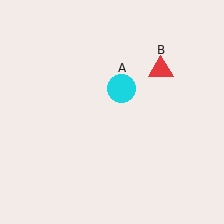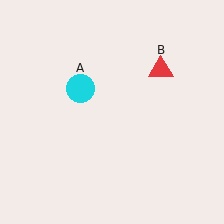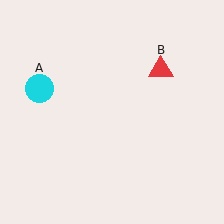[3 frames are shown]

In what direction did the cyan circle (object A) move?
The cyan circle (object A) moved left.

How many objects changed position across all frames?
1 object changed position: cyan circle (object A).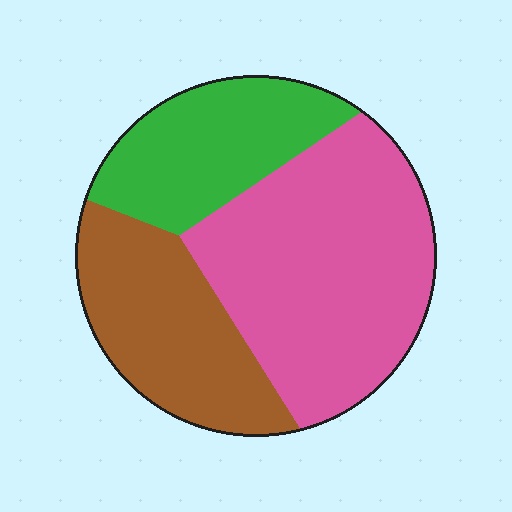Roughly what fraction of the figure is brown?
Brown covers about 30% of the figure.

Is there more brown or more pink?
Pink.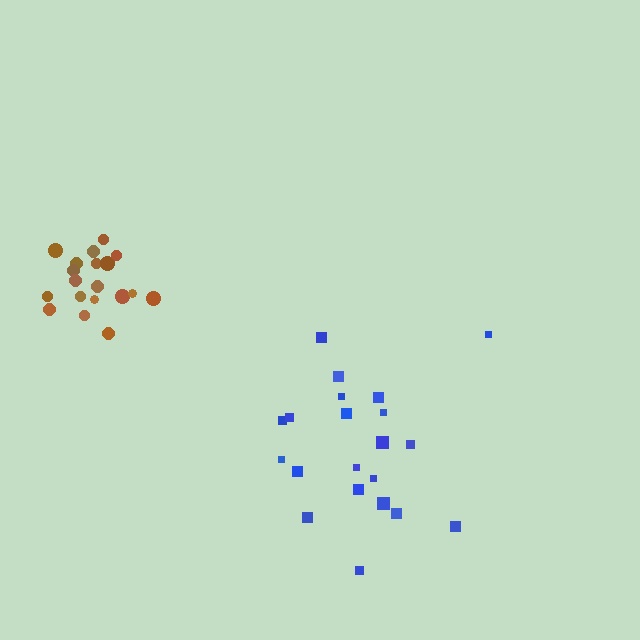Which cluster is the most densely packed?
Brown.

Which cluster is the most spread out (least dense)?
Blue.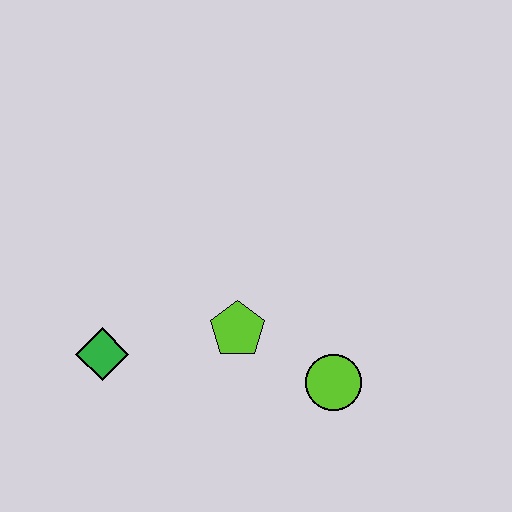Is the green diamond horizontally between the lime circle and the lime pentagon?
No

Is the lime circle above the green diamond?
No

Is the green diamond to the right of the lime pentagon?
No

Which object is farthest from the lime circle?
The green diamond is farthest from the lime circle.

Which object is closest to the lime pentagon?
The lime circle is closest to the lime pentagon.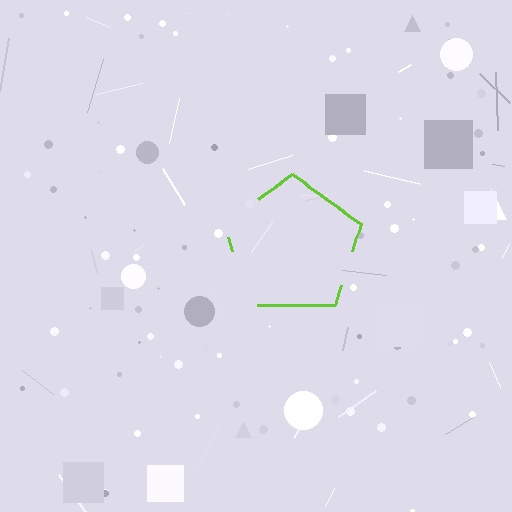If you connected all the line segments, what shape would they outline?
They would outline a pentagon.